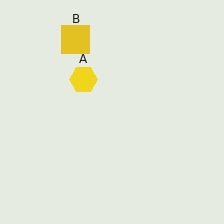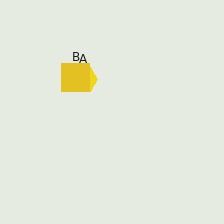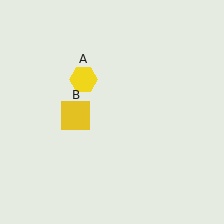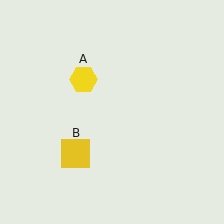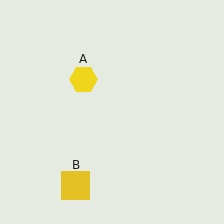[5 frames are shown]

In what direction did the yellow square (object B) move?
The yellow square (object B) moved down.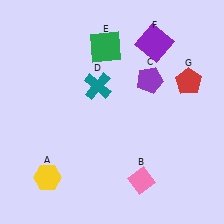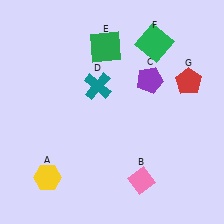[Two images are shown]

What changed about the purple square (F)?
In Image 1, F is purple. In Image 2, it changed to green.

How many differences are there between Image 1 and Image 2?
There is 1 difference between the two images.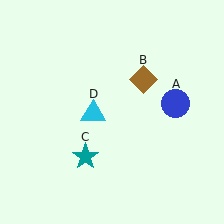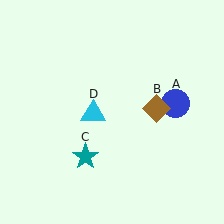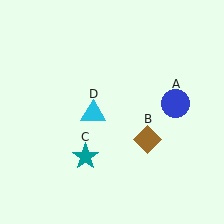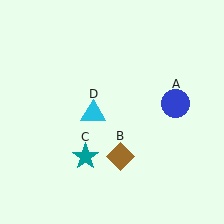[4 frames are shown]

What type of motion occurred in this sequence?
The brown diamond (object B) rotated clockwise around the center of the scene.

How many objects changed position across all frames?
1 object changed position: brown diamond (object B).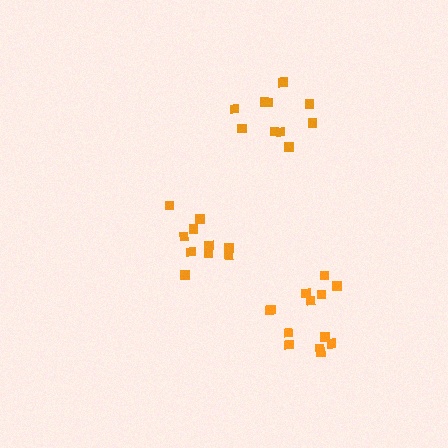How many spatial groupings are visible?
There are 3 spatial groupings.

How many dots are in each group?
Group 1: 10 dots, Group 2: 13 dots, Group 3: 10 dots (33 total).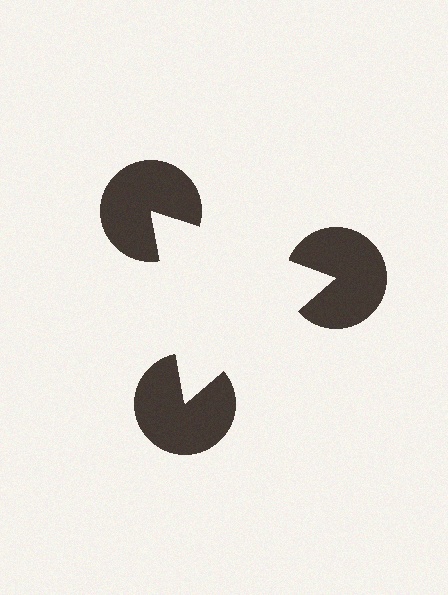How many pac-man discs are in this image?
There are 3 — one at each vertex of the illusory triangle.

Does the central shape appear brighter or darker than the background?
It typically appears slightly brighter than the background, even though no actual brightness change is drawn.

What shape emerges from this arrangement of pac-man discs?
An illusory triangle — its edges are inferred from the aligned wedge cuts in the pac-man discs, not physically drawn.